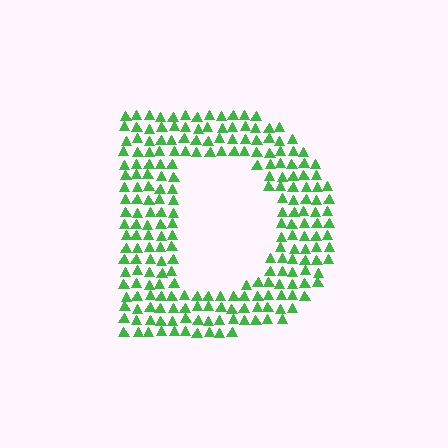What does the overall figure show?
The overall figure shows the letter D.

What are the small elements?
The small elements are triangles.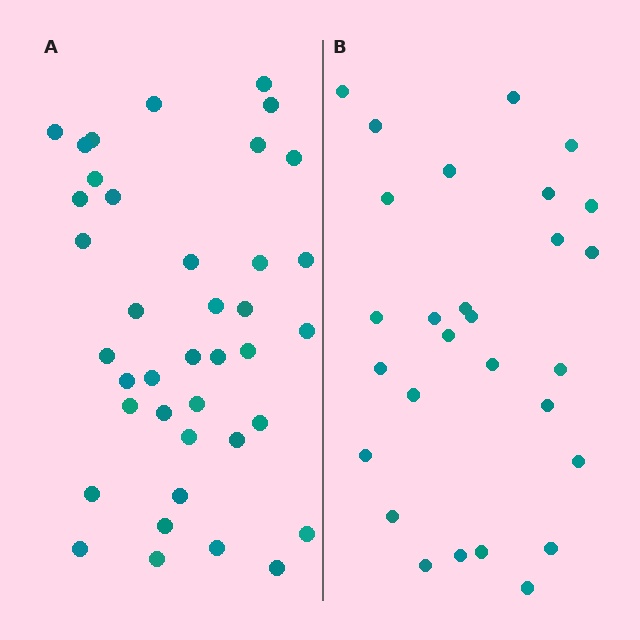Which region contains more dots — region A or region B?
Region A (the left region) has more dots.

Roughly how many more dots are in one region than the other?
Region A has roughly 12 or so more dots than region B.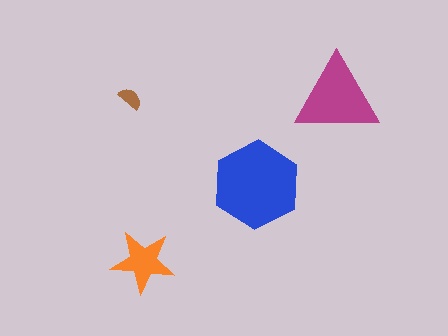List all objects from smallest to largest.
The brown semicircle, the orange star, the magenta triangle, the blue hexagon.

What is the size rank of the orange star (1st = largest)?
3rd.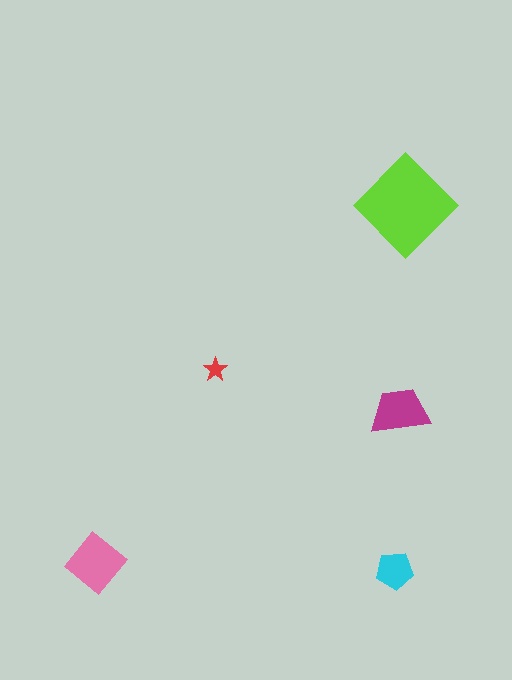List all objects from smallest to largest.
The red star, the cyan pentagon, the magenta trapezoid, the pink diamond, the lime diamond.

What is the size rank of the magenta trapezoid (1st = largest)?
3rd.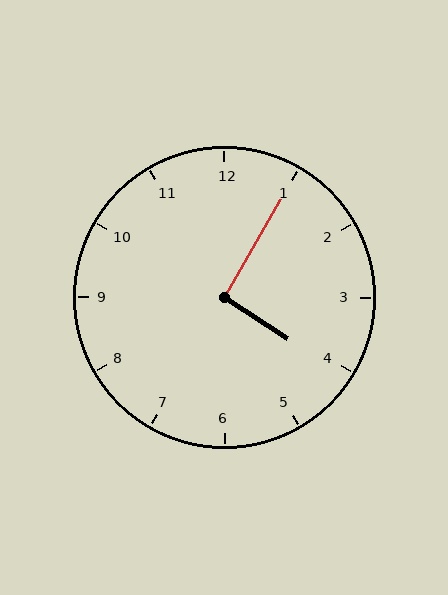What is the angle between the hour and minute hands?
Approximately 92 degrees.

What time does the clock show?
4:05.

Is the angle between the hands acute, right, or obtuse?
It is right.